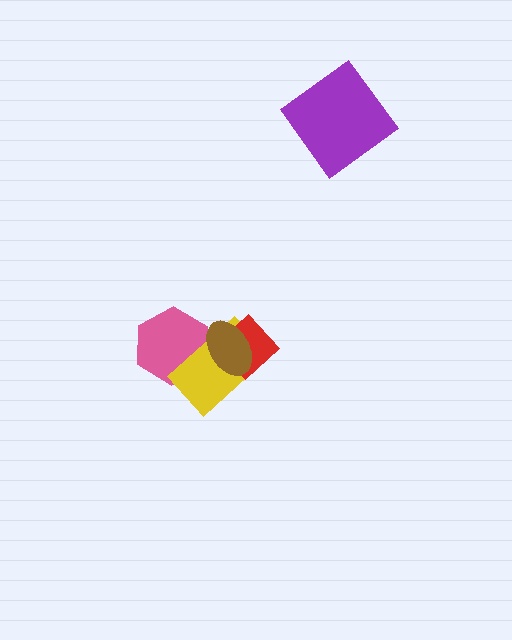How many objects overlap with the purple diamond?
0 objects overlap with the purple diamond.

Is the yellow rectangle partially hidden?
Yes, it is partially covered by another shape.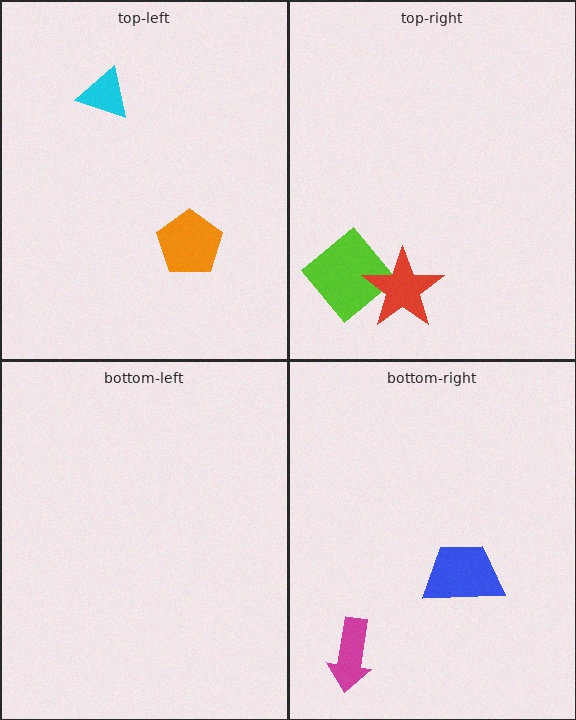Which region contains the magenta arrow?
The bottom-right region.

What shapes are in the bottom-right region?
The magenta arrow, the blue trapezoid.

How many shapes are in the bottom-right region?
2.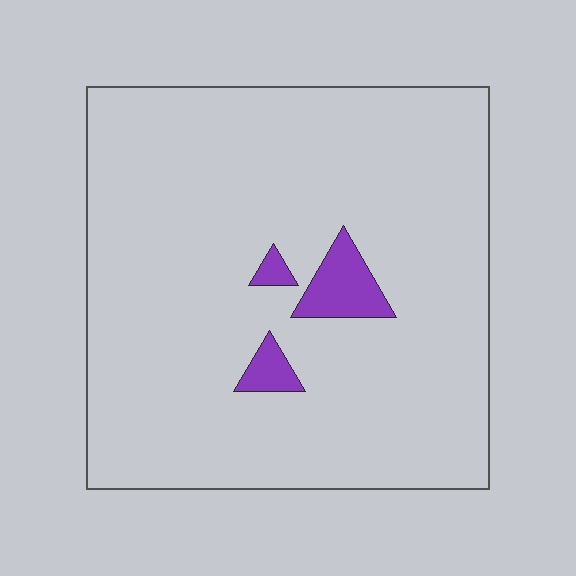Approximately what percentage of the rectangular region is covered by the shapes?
Approximately 5%.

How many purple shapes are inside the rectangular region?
3.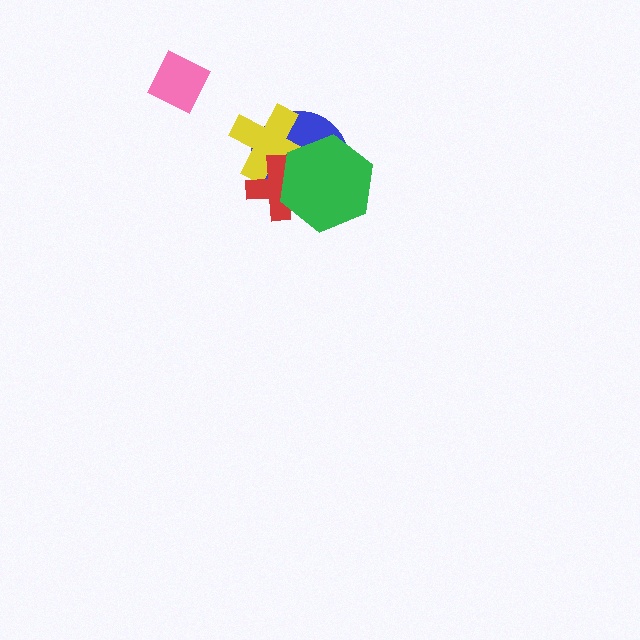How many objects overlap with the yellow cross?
3 objects overlap with the yellow cross.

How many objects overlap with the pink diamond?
0 objects overlap with the pink diamond.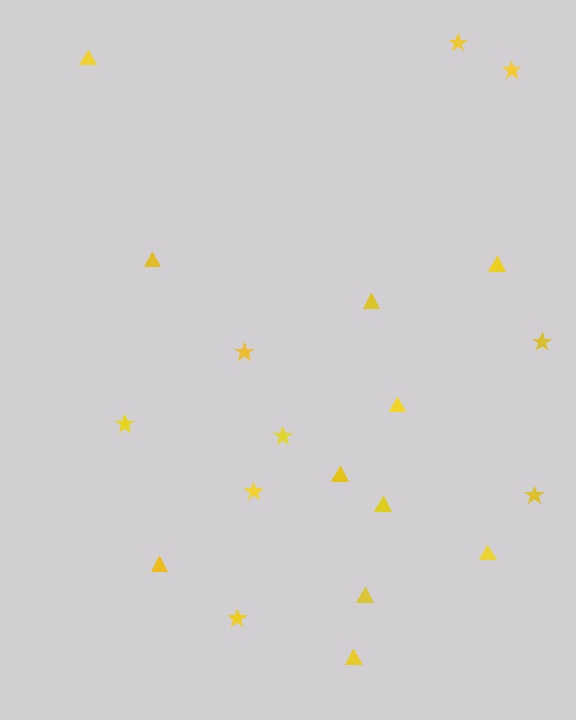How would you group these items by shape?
There are 2 groups: one group of stars (9) and one group of triangles (11).